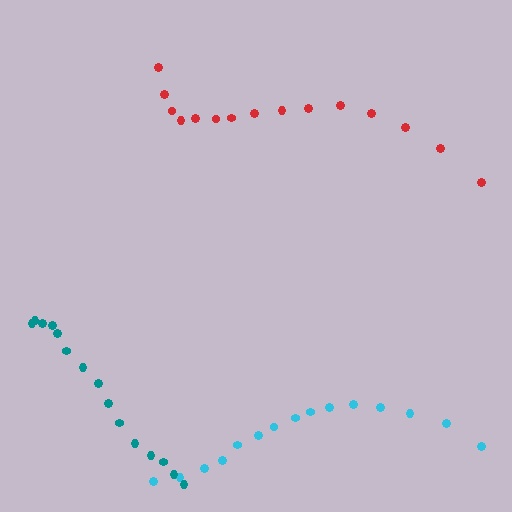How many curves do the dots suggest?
There are 3 distinct paths.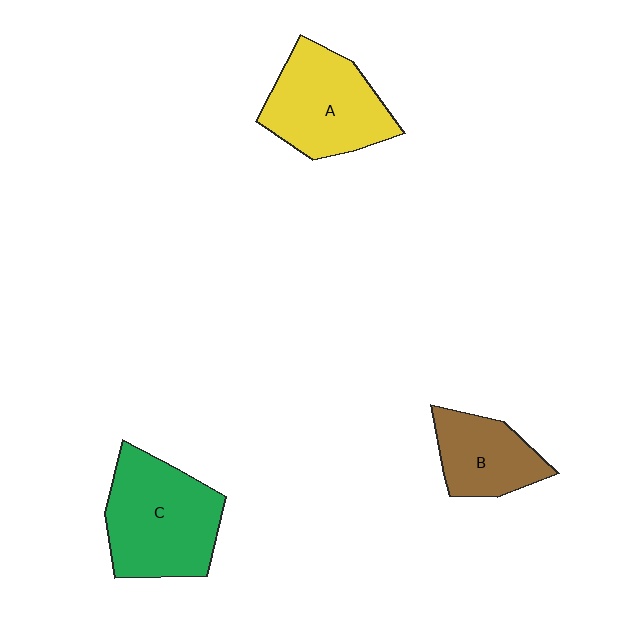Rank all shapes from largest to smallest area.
From largest to smallest: C (green), A (yellow), B (brown).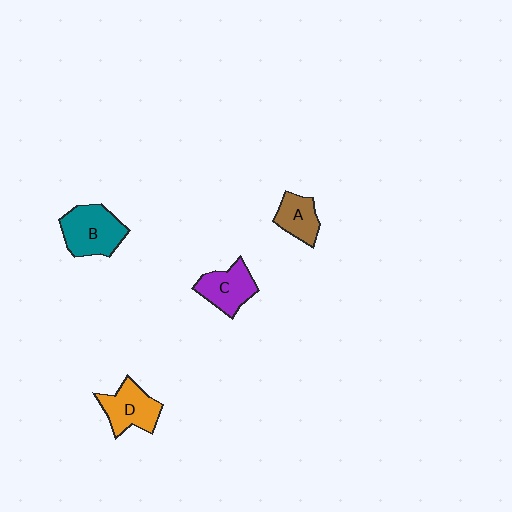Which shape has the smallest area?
Shape A (brown).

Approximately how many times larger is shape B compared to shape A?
Approximately 1.6 times.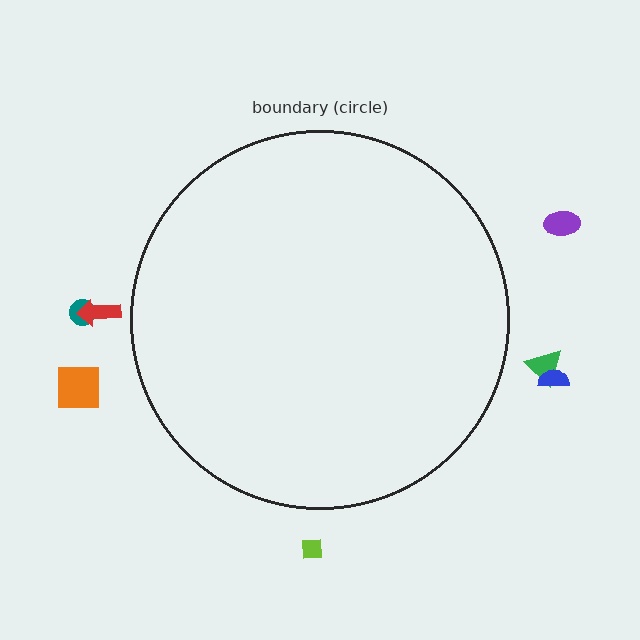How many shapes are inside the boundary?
0 inside, 7 outside.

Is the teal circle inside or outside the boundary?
Outside.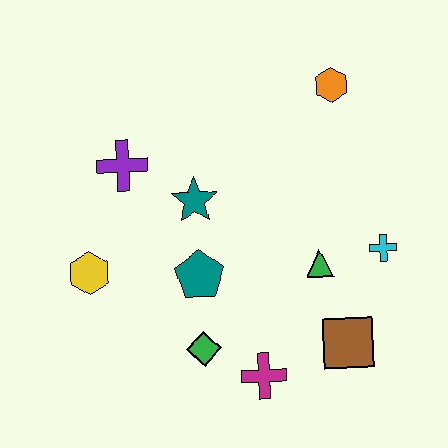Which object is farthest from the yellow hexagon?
The orange hexagon is farthest from the yellow hexagon.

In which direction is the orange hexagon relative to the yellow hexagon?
The orange hexagon is to the right of the yellow hexagon.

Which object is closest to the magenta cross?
The green diamond is closest to the magenta cross.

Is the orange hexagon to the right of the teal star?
Yes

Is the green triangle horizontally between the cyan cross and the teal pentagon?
Yes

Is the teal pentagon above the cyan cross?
No